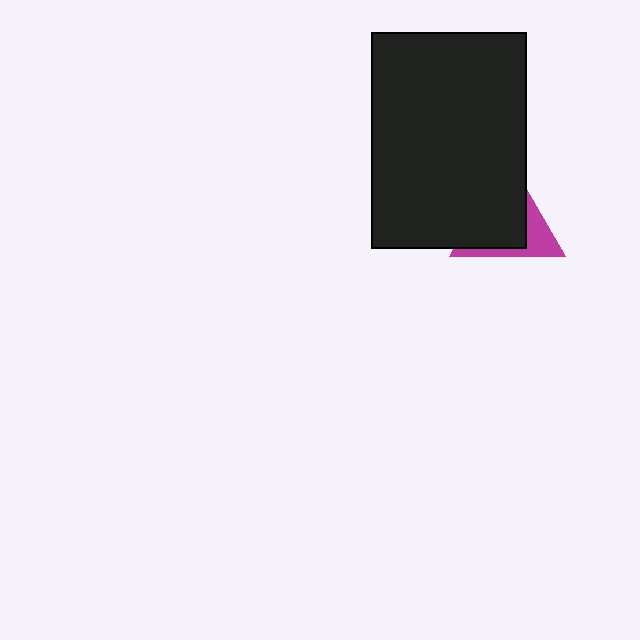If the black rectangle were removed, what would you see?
You would see the complete magenta triangle.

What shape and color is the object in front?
The object in front is a black rectangle.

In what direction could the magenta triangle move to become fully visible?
The magenta triangle could move toward the lower-right. That would shift it out from behind the black rectangle entirely.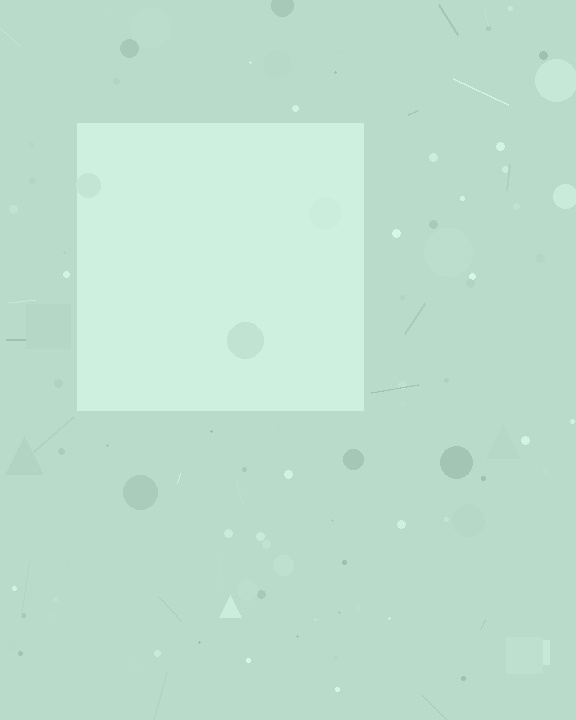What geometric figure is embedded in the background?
A square is embedded in the background.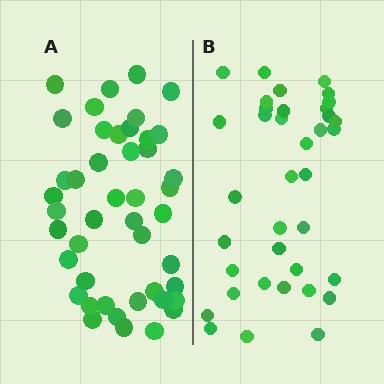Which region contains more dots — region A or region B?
Region A (the left region) has more dots.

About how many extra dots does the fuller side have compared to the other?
Region A has roughly 8 or so more dots than region B.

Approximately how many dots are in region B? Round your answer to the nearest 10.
About 40 dots. (The exact count is 37, which rounds to 40.)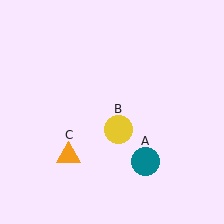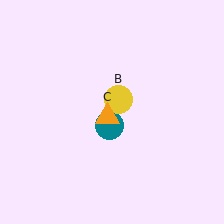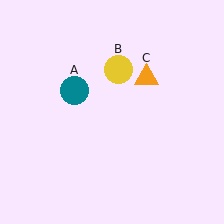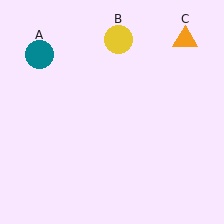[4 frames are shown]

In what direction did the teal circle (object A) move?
The teal circle (object A) moved up and to the left.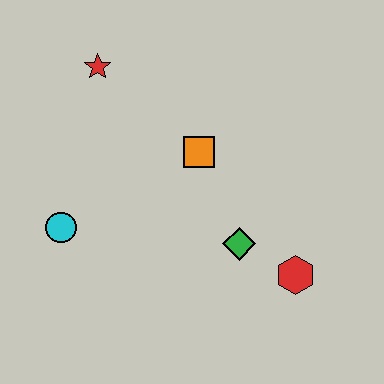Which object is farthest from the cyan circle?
The red hexagon is farthest from the cyan circle.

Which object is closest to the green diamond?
The red hexagon is closest to the green diamond.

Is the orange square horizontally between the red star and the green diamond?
Yes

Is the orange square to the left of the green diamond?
Yes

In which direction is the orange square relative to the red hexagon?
The orange square is above the red hexagon.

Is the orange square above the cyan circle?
Yes